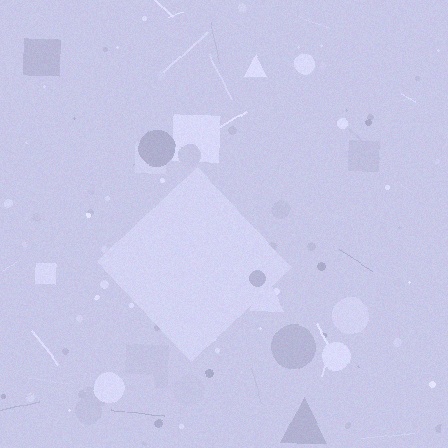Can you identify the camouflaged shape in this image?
The camouflaged shape is a diamond.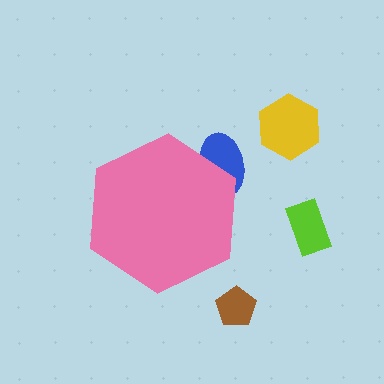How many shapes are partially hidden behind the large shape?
1 shape is partially hidden.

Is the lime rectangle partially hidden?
No, the lime rectangle is fully visible.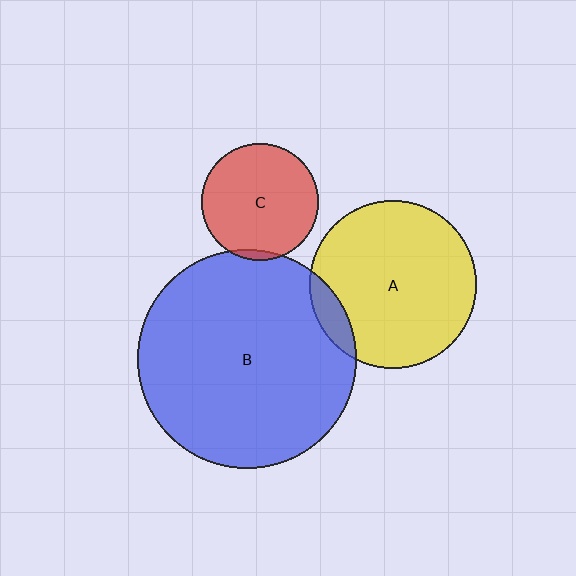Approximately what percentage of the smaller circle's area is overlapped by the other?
Approximately 10%.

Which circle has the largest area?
Circle B (blue).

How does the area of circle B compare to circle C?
Approximately 3.5 times.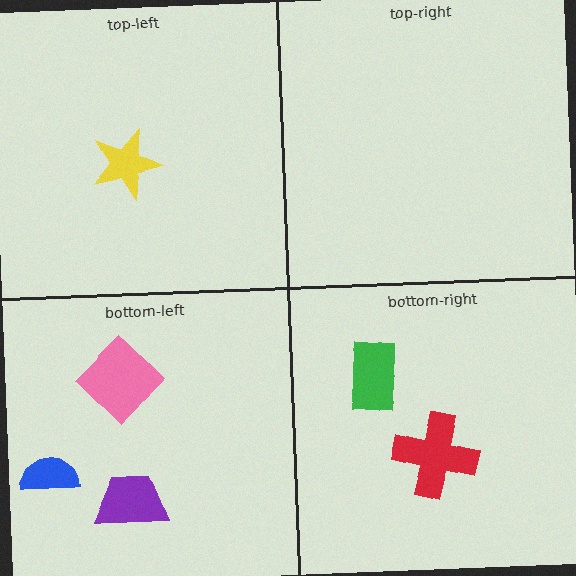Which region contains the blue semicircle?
The bottom-left region.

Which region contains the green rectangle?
The bottom-right region.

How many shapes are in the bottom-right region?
2.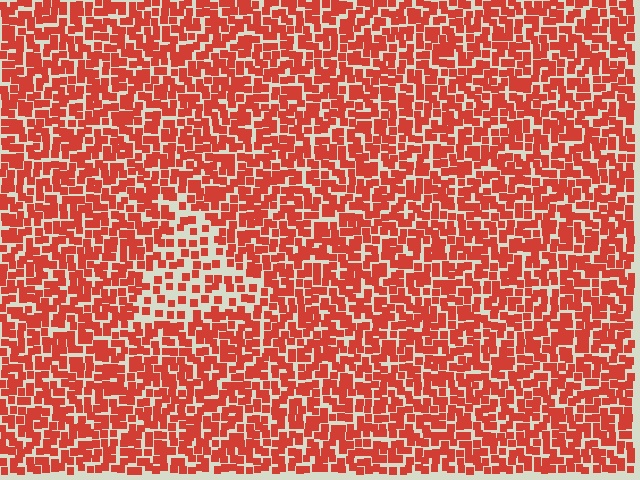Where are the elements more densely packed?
The elements are more densely packed outside the triangle boundary.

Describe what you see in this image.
The image contains small red elements arranged at two different densities. A triangle-shaped region is visible where the elements are less densely packed than the surrounding area.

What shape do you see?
I see a triangle.